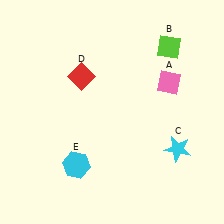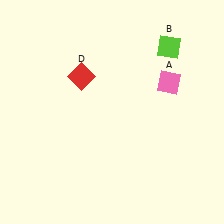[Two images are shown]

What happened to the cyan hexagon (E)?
The cyan hexagon (E) was removed in Image 2. It was in the bottom-left area of Image 1.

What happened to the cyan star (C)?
The cyan star (C) was removed in Image 2. It was in the bottom-right area of Image 1.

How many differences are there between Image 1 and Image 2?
There are 2 differences between the two images.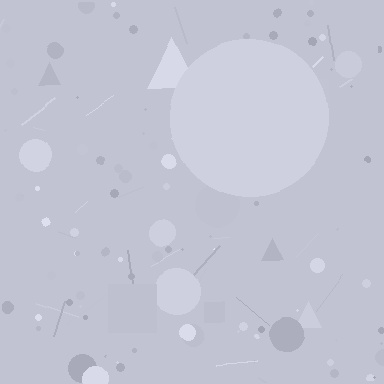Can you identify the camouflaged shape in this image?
The camouflaged shape is a circle.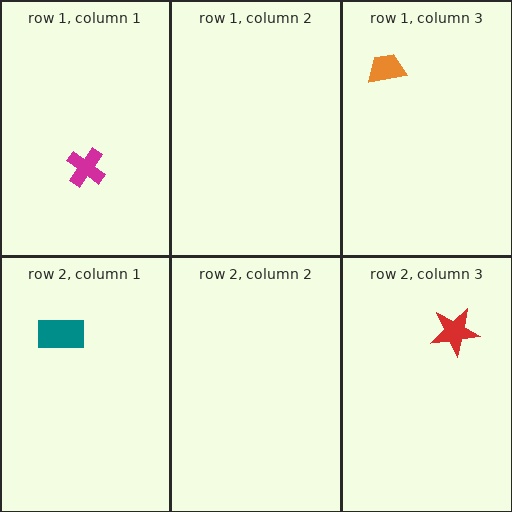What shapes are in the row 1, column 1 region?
The magenta cross.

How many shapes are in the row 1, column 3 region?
1.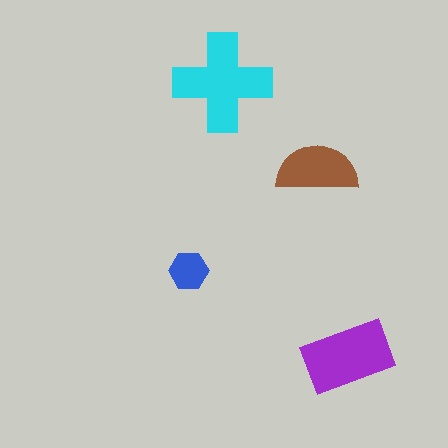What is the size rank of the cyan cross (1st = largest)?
1st.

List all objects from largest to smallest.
The cyan cross, the purple rectangle, the brown semicircle, the blue hexagon.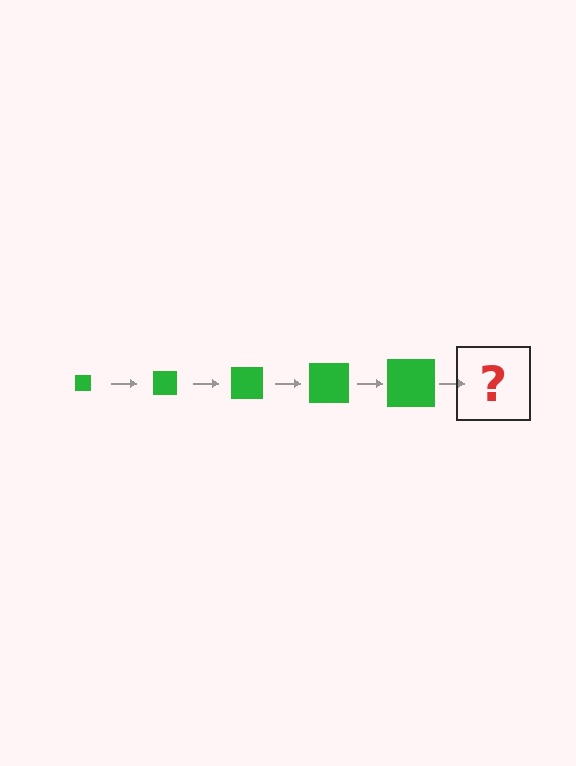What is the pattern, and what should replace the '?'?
The pattern is that the square gets progressively larger each step. The '?' should be a green square, larger than the previous one.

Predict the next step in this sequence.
The next step is a green square, larger than the previous one.